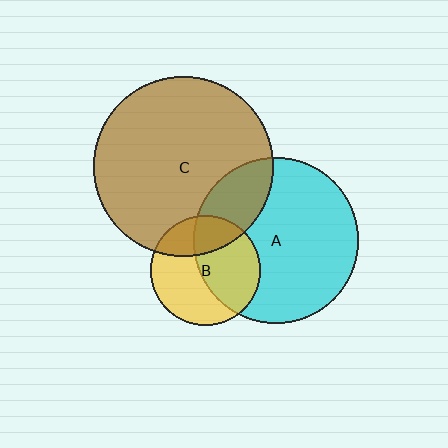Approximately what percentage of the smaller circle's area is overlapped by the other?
Approximately 25%.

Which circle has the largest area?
Circle C (brown).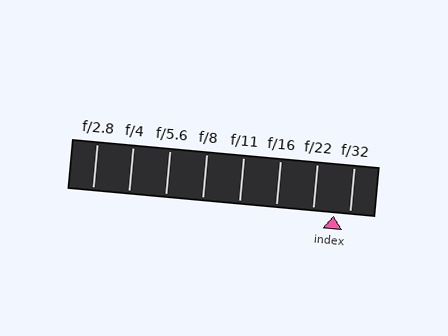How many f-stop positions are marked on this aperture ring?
There are 8 f-stop positions marked.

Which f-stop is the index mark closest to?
The index mark is closest to f/32.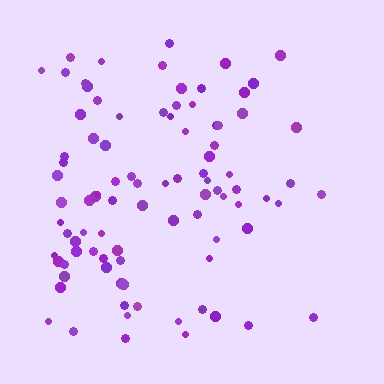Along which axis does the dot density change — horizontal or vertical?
Horizontal.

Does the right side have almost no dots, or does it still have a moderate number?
Still a moderate number, just noticeably fewer than the left.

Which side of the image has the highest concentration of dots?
The left.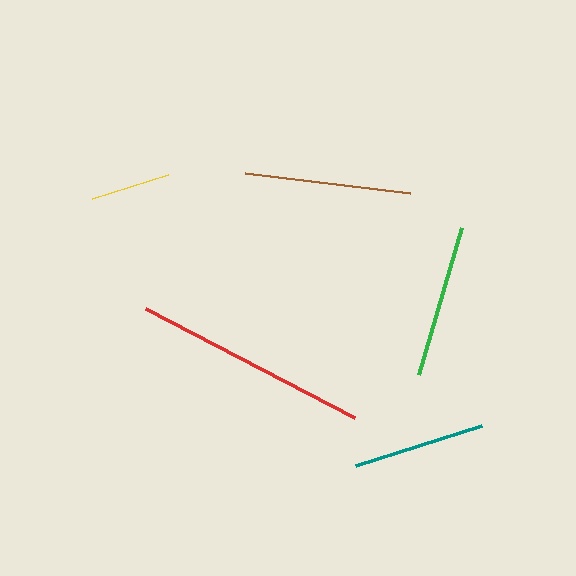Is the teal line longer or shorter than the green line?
The green line is longer than the teal line.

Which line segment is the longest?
The red line is the longest at approximately 236 pixels.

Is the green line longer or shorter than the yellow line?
The green line is longer than the yellow line.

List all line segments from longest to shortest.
From longest to shortest: red, brown, green, teal, yellow.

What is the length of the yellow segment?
The yellow segment is approximately 80 pixels long.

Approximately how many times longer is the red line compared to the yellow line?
The red line is approximately 2.9 times the length of the yellow line.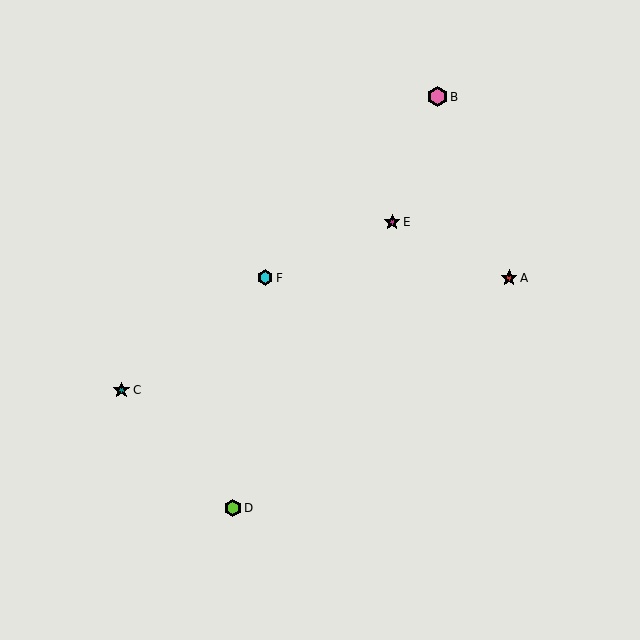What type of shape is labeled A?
Shape A is a red star.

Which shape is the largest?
The pink hexagon (labeled B) is the largest.